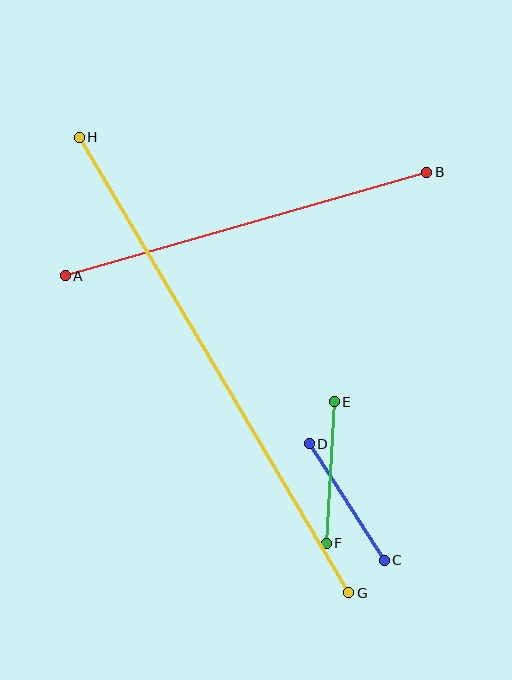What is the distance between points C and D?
The distance is approximately 138 pixels.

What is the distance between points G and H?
The distance is approximately 529 pixels.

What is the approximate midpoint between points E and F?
The midpoint is at approximately (330, 472) pixels.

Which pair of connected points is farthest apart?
Points G and H are farthest apart.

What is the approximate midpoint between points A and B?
The midpoint is at approximately (246, 224) pixels.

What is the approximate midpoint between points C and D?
The midpoint is at approximately (347, 502) pixels.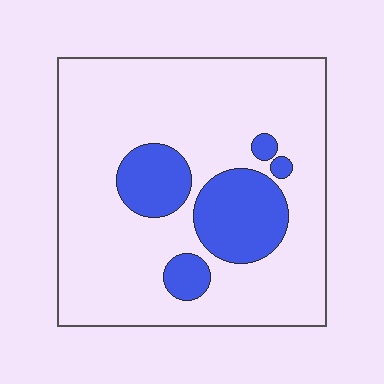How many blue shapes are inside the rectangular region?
5.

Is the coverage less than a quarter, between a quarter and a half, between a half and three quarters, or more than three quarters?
Less than a quarter.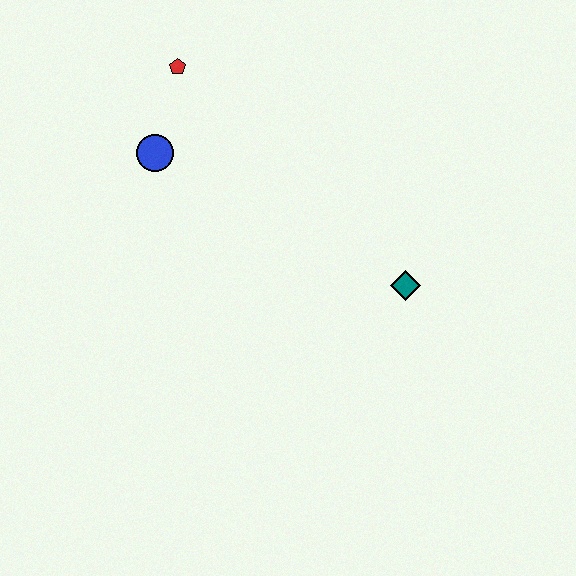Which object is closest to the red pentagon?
The blue circle is closest to the red pentagon.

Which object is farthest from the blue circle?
The teal diamond is farthest from the blue circle.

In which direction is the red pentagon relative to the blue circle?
The red pentagon is above the blue circle.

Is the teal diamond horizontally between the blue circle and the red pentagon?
No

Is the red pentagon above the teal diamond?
Yes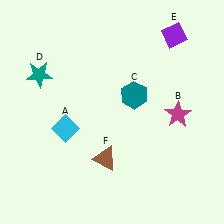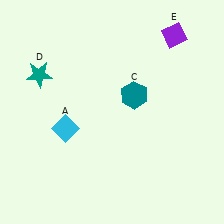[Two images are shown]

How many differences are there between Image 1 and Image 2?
There are 2 differences between the two images.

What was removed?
The brown triangle (F), the magenta star (B) were removed in Image 2.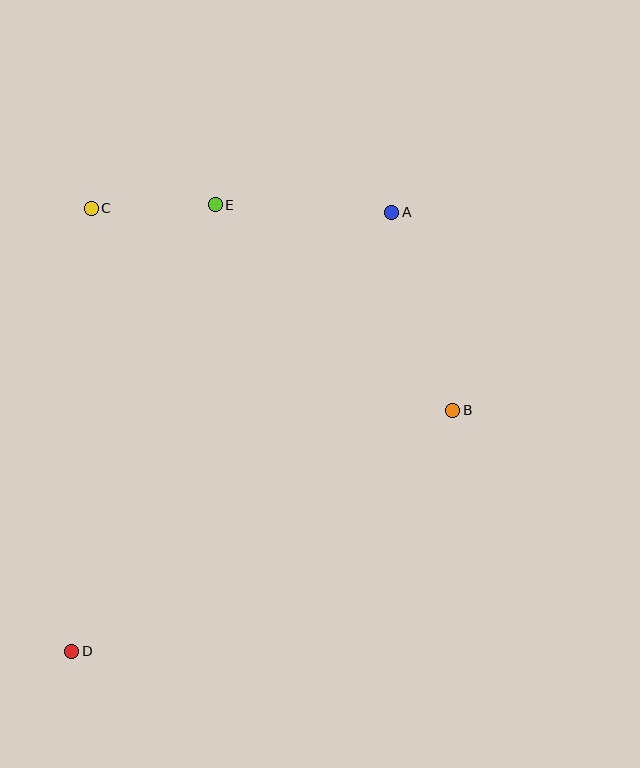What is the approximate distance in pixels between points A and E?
The distance between A and E is approximately 177 pixels.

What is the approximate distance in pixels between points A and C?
The distance between A and C is approximately 300 pixels.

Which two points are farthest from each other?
Points A and D are farthest from each other.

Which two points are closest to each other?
Points C and E are closest to each other.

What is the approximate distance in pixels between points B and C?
The distance between B and C is approximately 414 pixels.